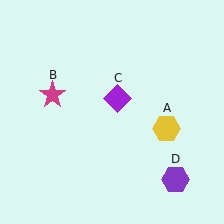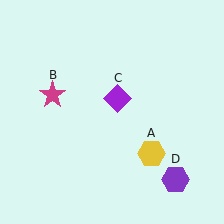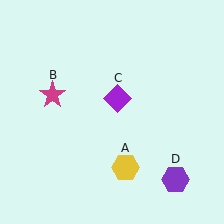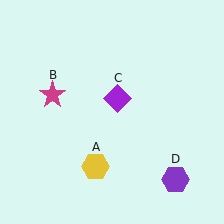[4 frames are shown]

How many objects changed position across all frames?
1 object changed position: yellow hexagon (object A).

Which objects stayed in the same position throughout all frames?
Magenta star (object B) and purple diamond (object C) and purple hexagon (object D) remained stationary.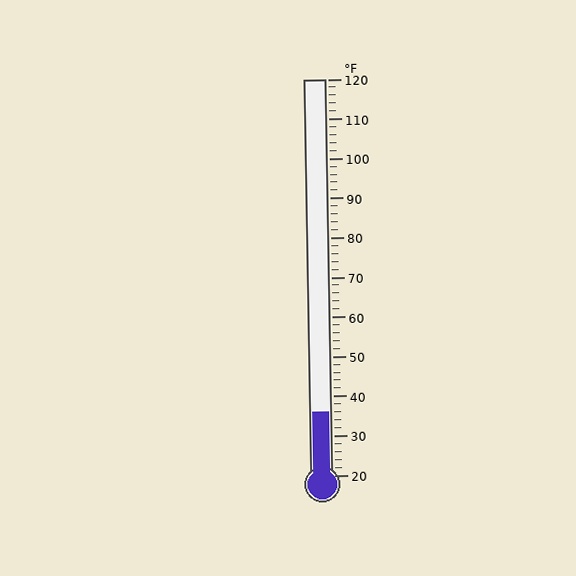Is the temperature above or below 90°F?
The temperature is below 90°F.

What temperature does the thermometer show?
The thermometer shows approximately 36°F.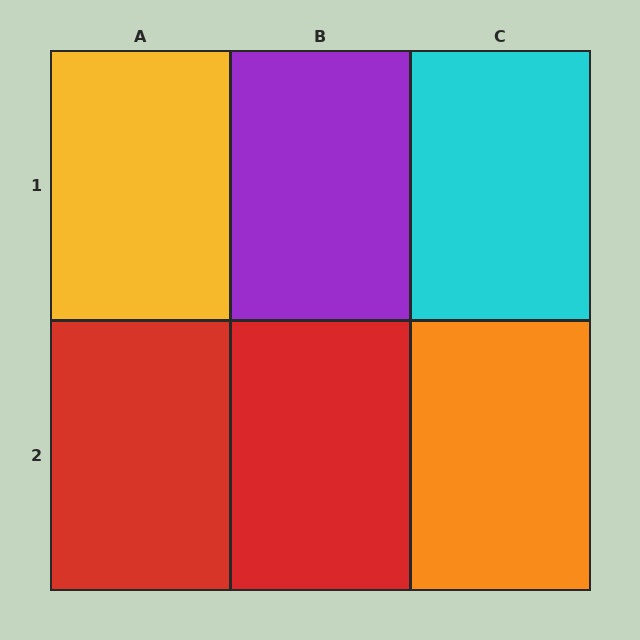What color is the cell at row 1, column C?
Cyan.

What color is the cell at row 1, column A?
Yellow.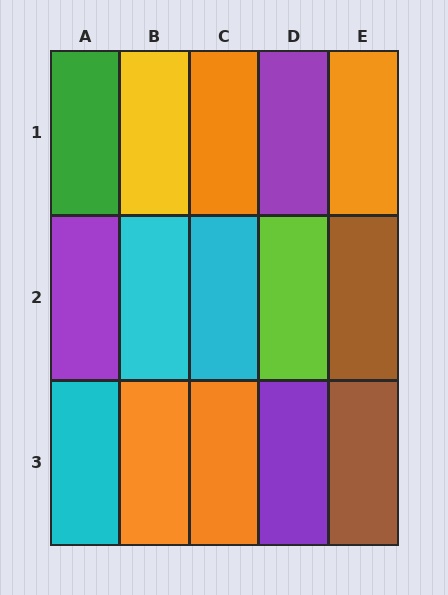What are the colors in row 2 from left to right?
Purple, cyan, cyan, lime, brown.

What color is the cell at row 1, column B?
Yellow.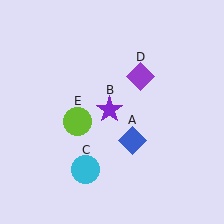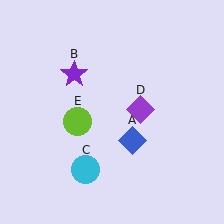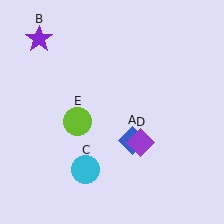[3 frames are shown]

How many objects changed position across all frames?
2 objects changed position: purple star (object B), purple diamond (object D).